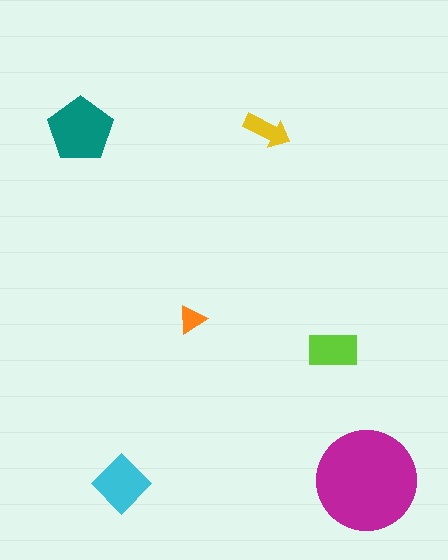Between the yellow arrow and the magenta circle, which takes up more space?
The magenta circle.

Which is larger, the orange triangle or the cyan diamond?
The cyan diamond.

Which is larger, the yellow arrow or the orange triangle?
The yellow arrow.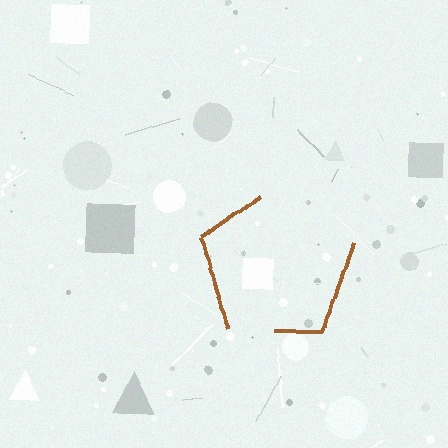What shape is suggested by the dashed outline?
The dashed outline suggests a pentagon.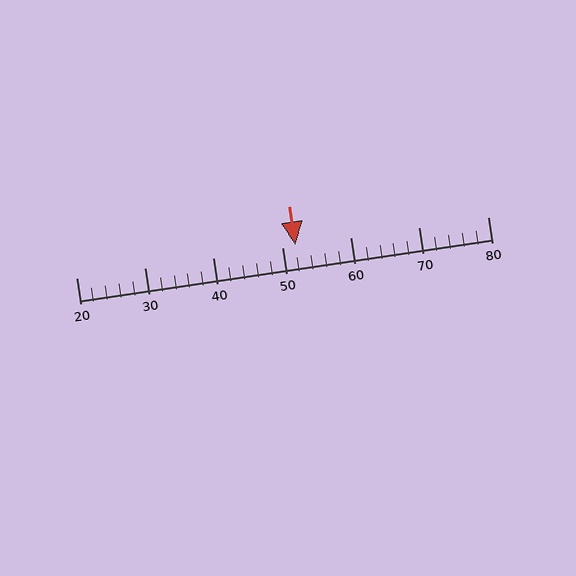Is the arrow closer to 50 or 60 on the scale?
The arrow is closer to 50.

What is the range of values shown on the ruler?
The ruler shows values from 20 to 80.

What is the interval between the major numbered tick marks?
The major tick marks are spaced 10 units apart.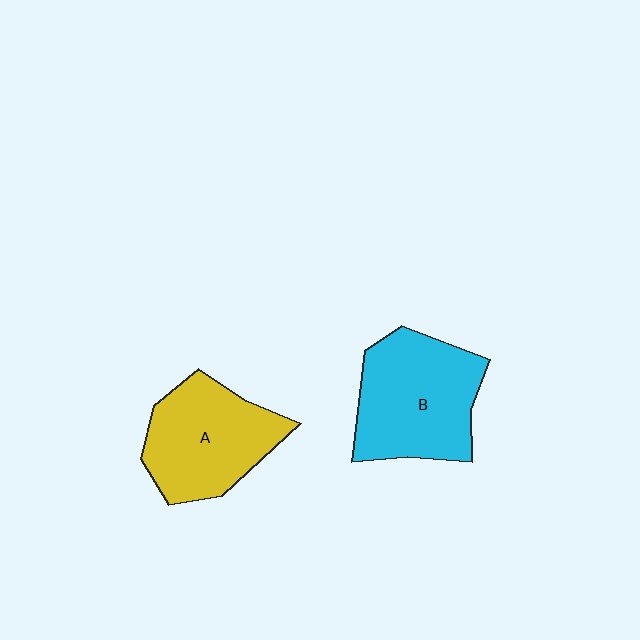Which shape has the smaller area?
Shape A (yellow).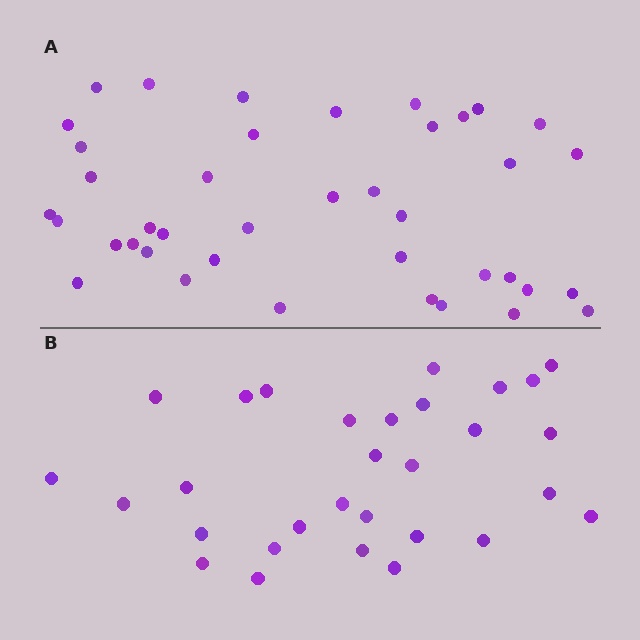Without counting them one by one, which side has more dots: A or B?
Region A (the top region) has more dots.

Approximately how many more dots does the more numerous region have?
Region A has roughly 10 or so more dots than region B.